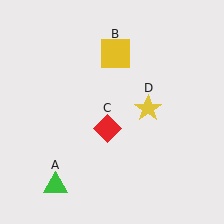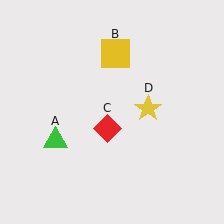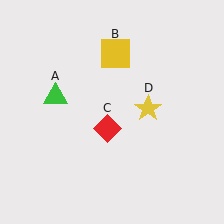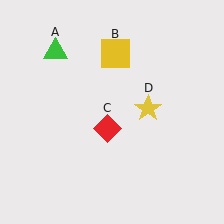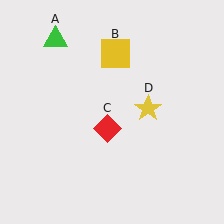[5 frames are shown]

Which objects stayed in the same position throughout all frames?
Yellow square (object B) and red diamond (object C) and yellow star (object D) remained stationary.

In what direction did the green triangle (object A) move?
The green triangle (object A) moved up.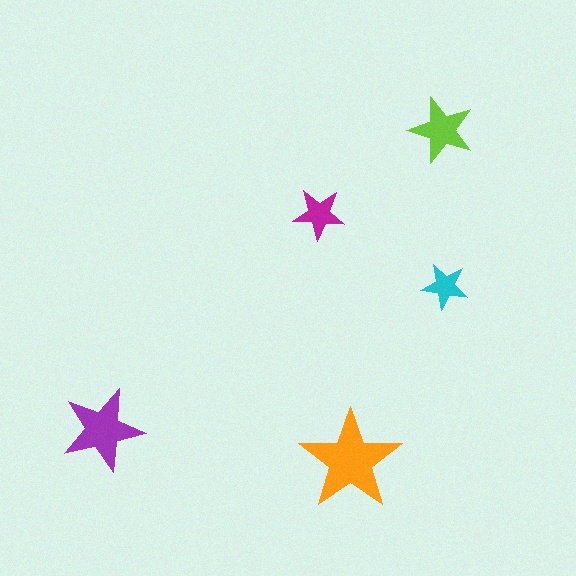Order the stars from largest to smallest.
the orange one, the purple one, the lime one, the magenta one, the cyan one.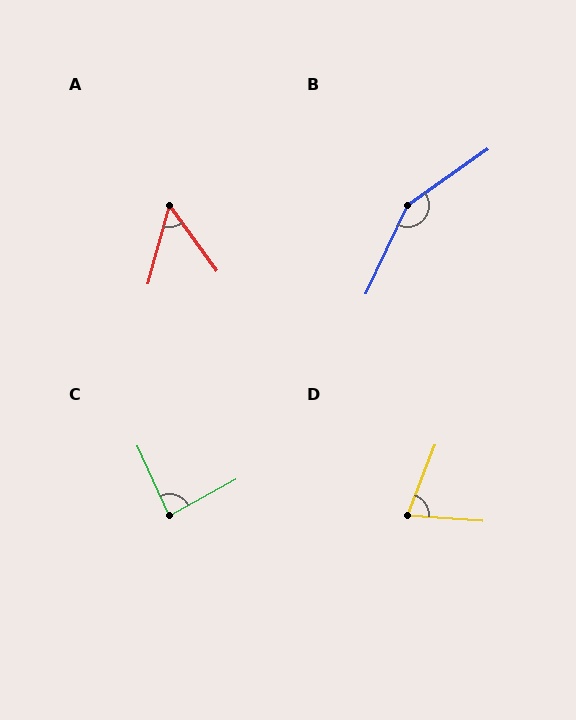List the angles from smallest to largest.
A (51°), D (73°), C (86°), B (150°).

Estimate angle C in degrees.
Approximately 86 degrees.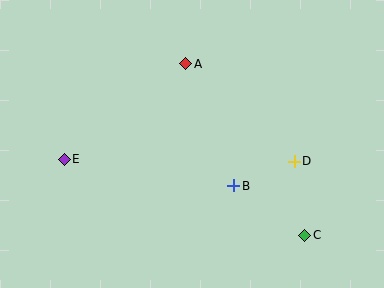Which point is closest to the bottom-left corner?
Point E is closest to the bottom-left corner.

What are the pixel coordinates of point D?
Point D is at (294, 161).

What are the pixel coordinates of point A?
Point A is at (186, 64).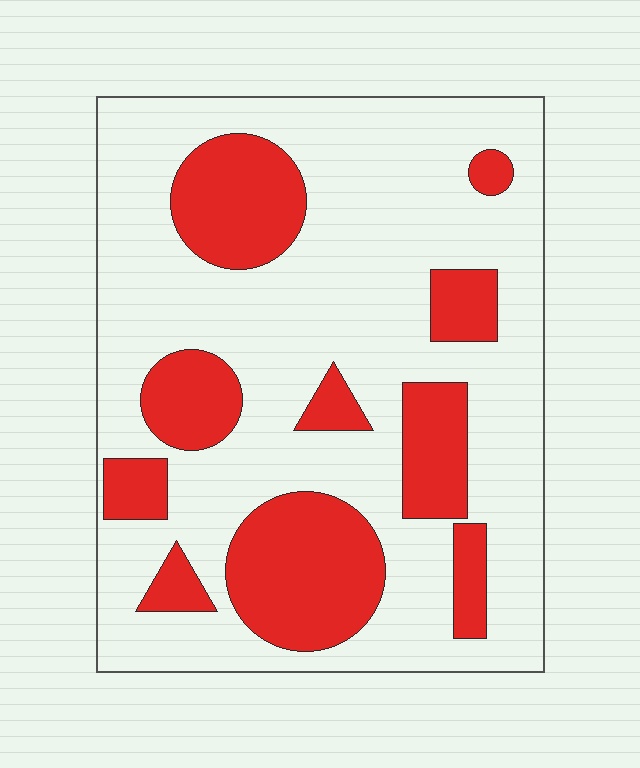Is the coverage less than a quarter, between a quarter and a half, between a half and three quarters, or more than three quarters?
Between a quarter and a half.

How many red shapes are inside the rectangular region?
10.